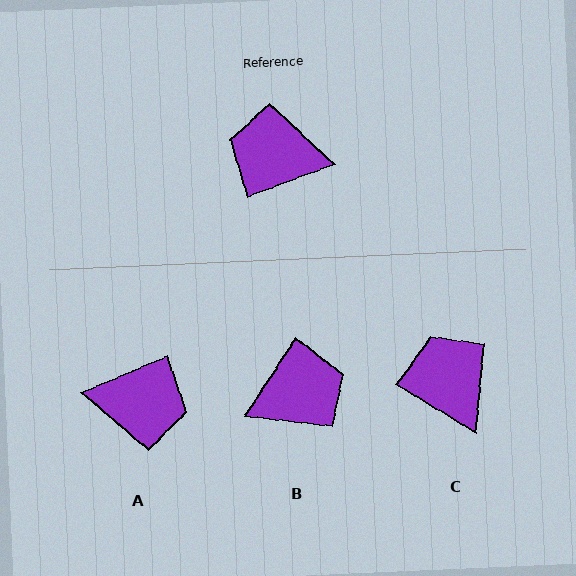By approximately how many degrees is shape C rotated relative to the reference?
Approximately 52 degrees clockwise.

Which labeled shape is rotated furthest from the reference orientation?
A, about 178 degrees away.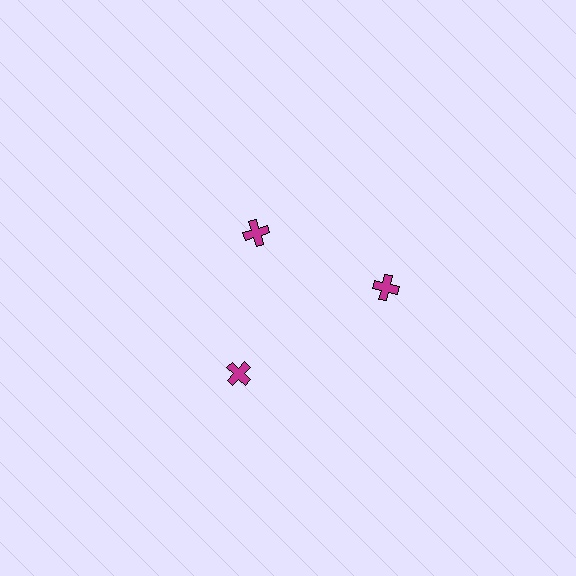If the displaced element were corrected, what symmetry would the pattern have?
It would have 3-fold rotational symmetry — the pattern would map onto itself every 120 degrees.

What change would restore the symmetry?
The symmetry would be restored by moving it outward, back onto the ring so that all 3 crosses sit at equal angles and equal distance from the center.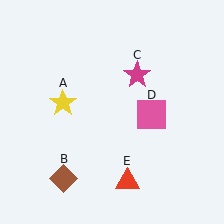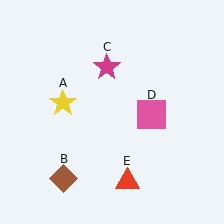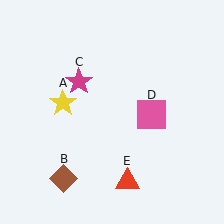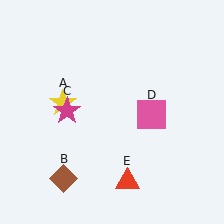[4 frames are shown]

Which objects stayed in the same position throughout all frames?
Yellow star (object A) and brown diamond (object B) and pink square (object D) and red triangle (object E) remained stationary.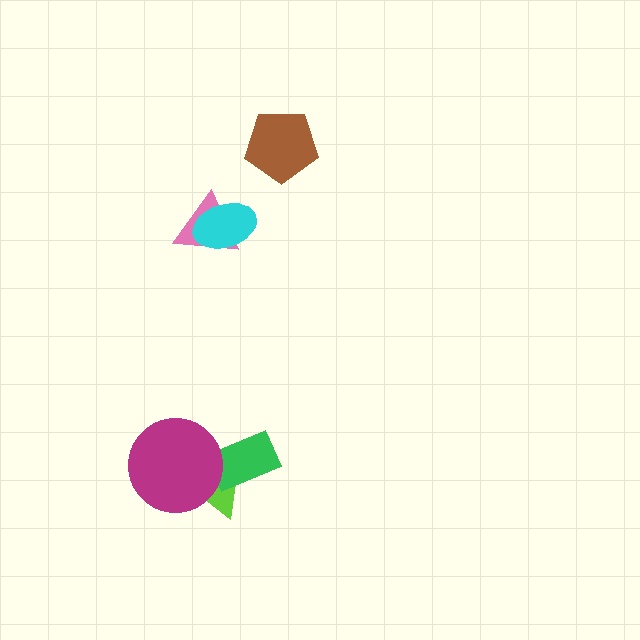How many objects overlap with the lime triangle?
2 objects overlap with the lime triangle.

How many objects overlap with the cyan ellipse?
1 object overlaps with the cyan ellipse.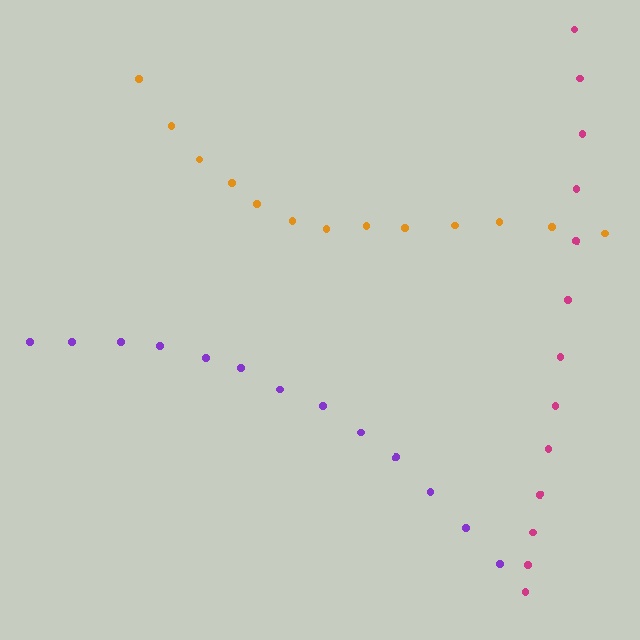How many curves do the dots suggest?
There are 3 distinct paths.